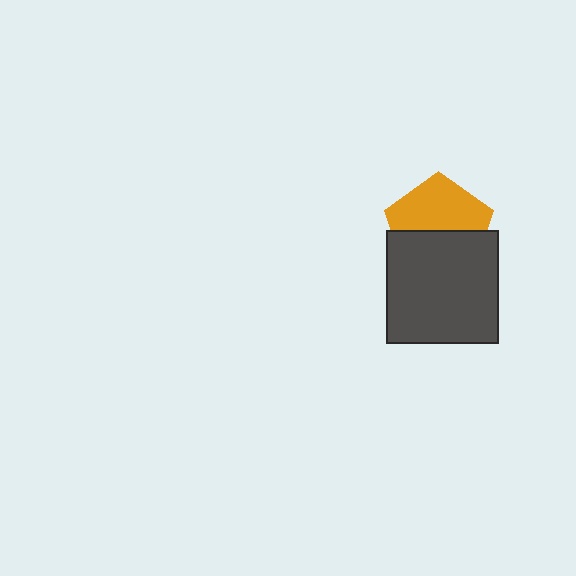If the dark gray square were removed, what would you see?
You would see the complete orange pentagon.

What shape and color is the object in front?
The object in front is a dark gray square.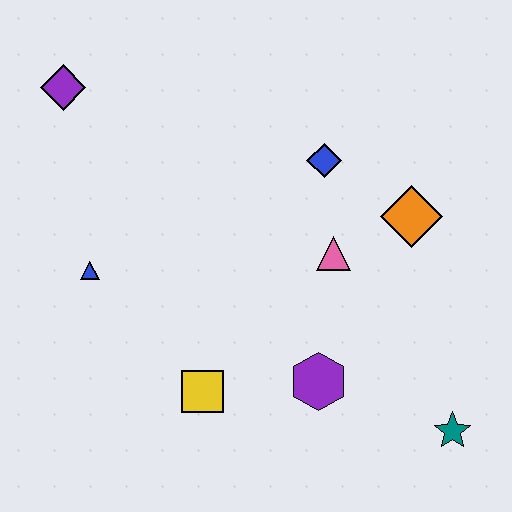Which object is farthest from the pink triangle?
The purple diamond is farthest from the pink triangle.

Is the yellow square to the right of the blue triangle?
Yes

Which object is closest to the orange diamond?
The pink triangle is closest to the orange diamond.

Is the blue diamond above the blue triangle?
Yes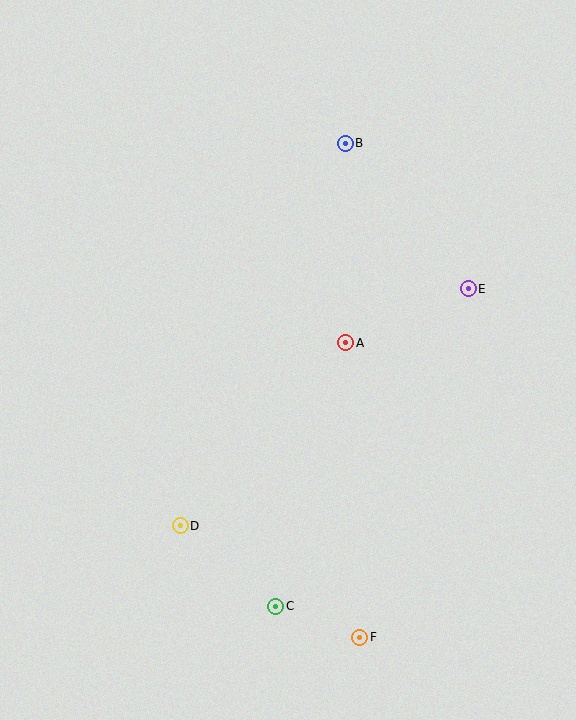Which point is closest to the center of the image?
Point A at (346, 343) is closest to the center.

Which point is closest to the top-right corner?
Point B is closest to the top-right corner.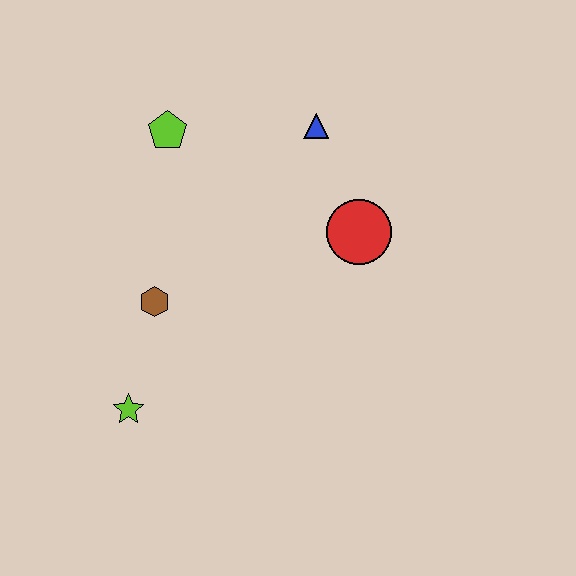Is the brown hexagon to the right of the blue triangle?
No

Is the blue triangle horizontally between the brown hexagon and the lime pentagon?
No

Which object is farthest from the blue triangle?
The lime star is farthest from the blue triangle.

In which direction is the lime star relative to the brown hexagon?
The lime star is below the brown hexagon.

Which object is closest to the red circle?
The blue triangle is closest to the red circle.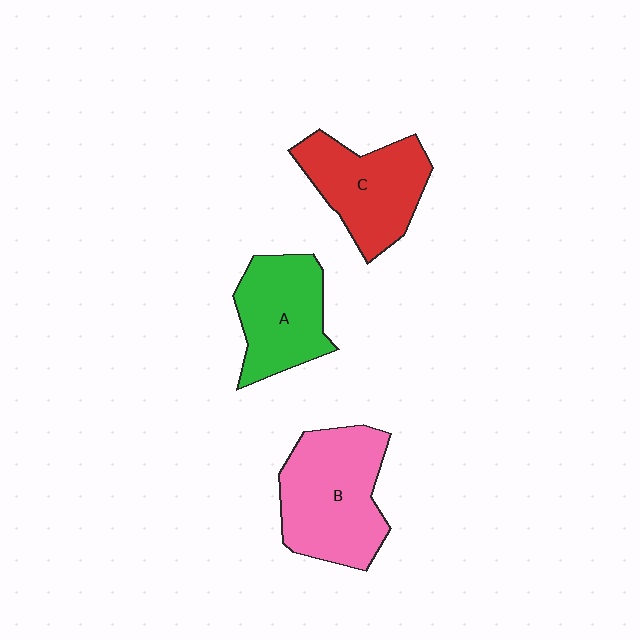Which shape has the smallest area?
Shape A (green).